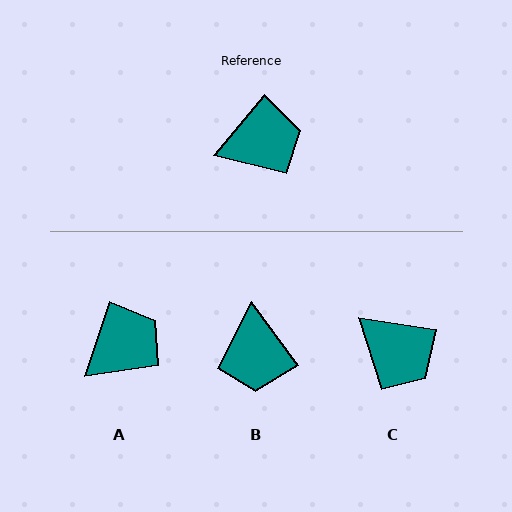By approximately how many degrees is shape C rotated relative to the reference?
Approximately 58 degrees clockwise.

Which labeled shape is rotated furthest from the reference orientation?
B, about 103 degrees away.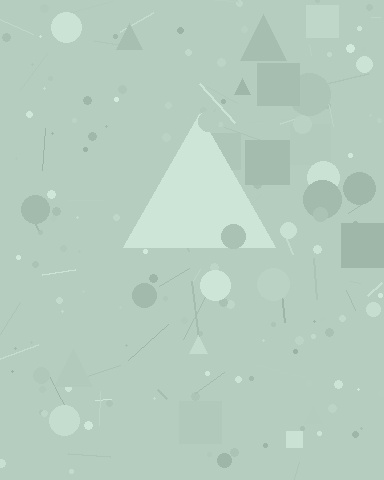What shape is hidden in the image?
A triangle is hidden in the image.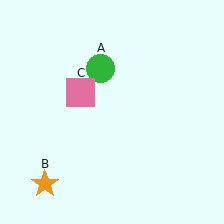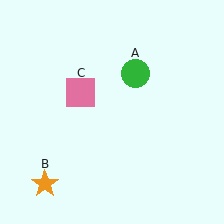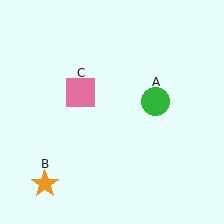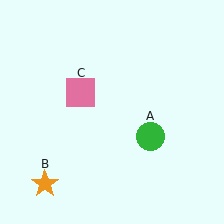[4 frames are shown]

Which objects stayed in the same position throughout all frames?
Orange star (object B) and pink square (object C) remained stationary.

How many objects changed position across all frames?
1 object changed position: green circle (object A).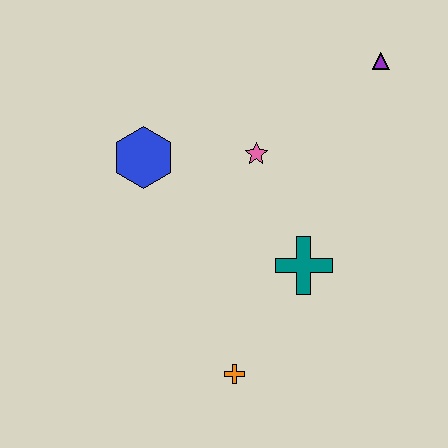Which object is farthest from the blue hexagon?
The purple triangle is farthest from the blue hexagon.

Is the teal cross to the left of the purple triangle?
Yes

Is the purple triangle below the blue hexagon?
No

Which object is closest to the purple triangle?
The pink star is closest to the purple triangle.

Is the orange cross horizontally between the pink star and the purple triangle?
No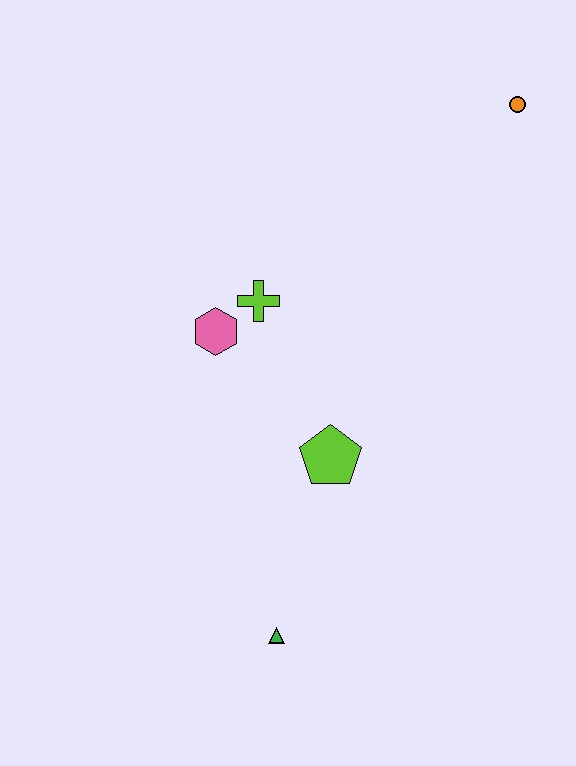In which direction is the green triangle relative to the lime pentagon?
The green triangle is below the lime pentagon.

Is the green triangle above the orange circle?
No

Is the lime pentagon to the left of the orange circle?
Yes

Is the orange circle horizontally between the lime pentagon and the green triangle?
No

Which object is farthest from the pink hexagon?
The orange circle is farthest from the pink hexagon.